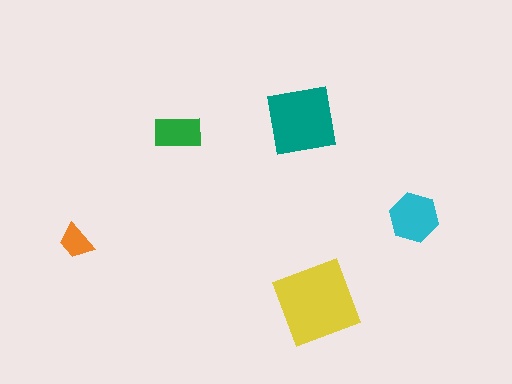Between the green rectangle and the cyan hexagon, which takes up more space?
The cyan hexagon.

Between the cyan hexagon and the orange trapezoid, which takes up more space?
The cyan hexagon.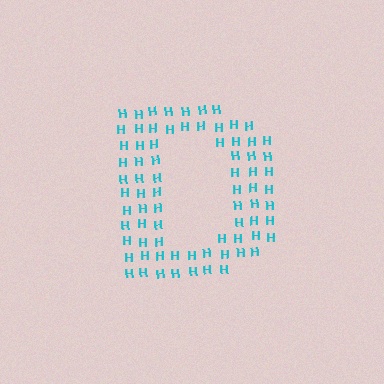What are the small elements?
The small elements are letter H's.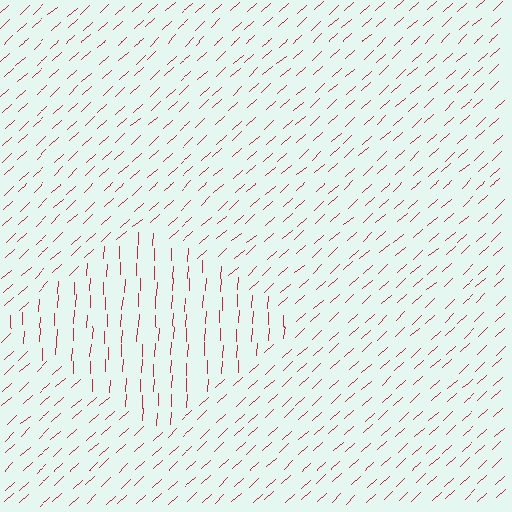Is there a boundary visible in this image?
Yes, there is a texture boundary formed by a change in line orientation.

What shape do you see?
I see a diamond.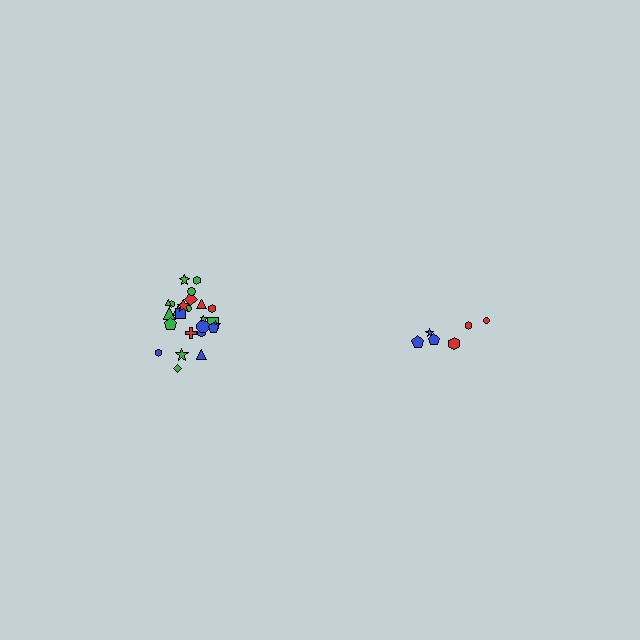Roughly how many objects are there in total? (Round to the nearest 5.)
Roughly 30 objects in total.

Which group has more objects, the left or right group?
The left group.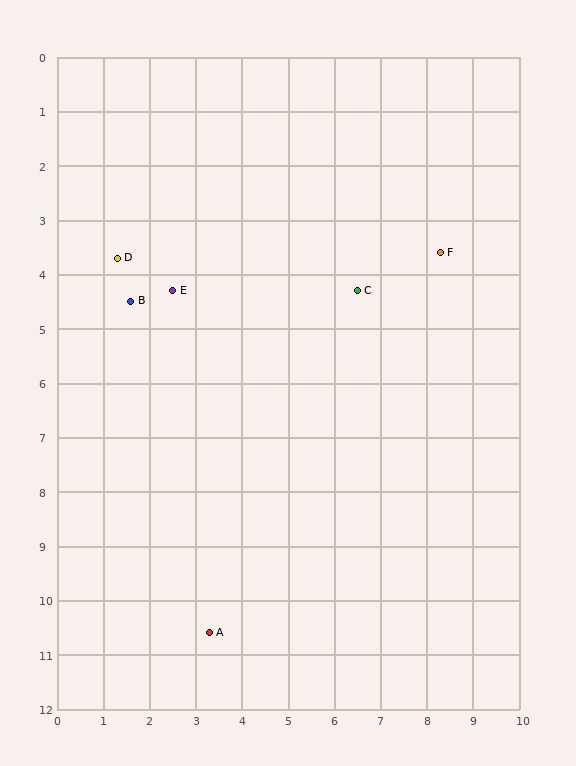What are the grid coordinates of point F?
Point F is at approximately (8.3, 3.6).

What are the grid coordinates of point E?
Point E is at approximately (2.5, 4.3).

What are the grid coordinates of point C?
Point C is at approximately (6.5, 4.3).